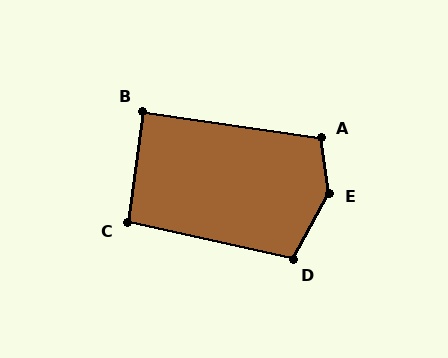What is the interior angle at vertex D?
Approximately 106 degrees (obtuse).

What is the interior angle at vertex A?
Approximately 106 degrees (obtuse).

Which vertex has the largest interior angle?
E, at approximately 144 degrees.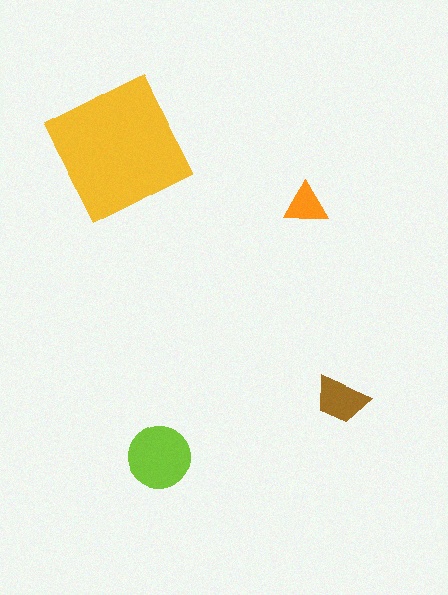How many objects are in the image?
There are 4 objects in the image.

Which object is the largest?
The yellow square.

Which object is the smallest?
The orange triangle.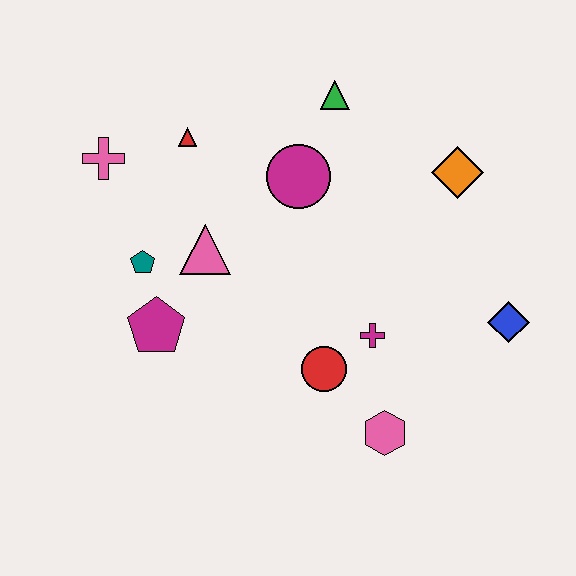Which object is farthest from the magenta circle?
The pink hexagon is farthest from the magenta circle.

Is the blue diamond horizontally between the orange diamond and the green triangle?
No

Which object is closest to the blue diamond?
The magenta cross is closest to the blue diamond.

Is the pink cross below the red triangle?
Yes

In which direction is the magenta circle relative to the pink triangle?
The magenta circle is to the right of the pink triangle.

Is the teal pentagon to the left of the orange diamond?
Yes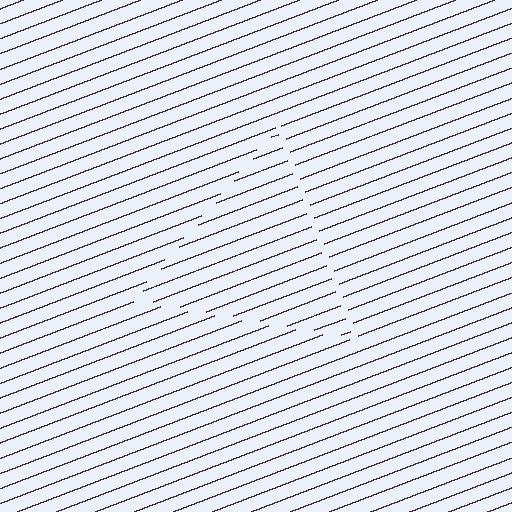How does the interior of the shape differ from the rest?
The interior of the shape contains the same grating, shifted by half a period — the contour is defined by the phase discontinuity where line-ends from the inner and outer gratings abut.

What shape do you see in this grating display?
An illusory triangle. The interior of the shape contains the same grating, shifted by half a period — the contour is defined by the phase discontinuity where line-ends from the inner and outer gratings abut.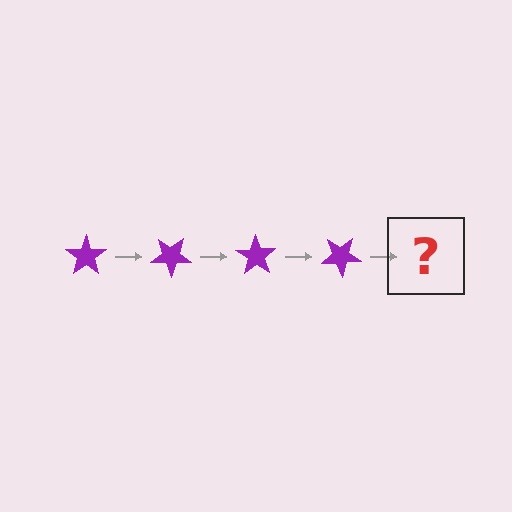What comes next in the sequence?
The next element should be a purple star rotated 140 degrees.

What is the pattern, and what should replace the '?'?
The pattern is that the star rotates 35 degrees each step. The '?' should be a purple star rotated 140 degrees.